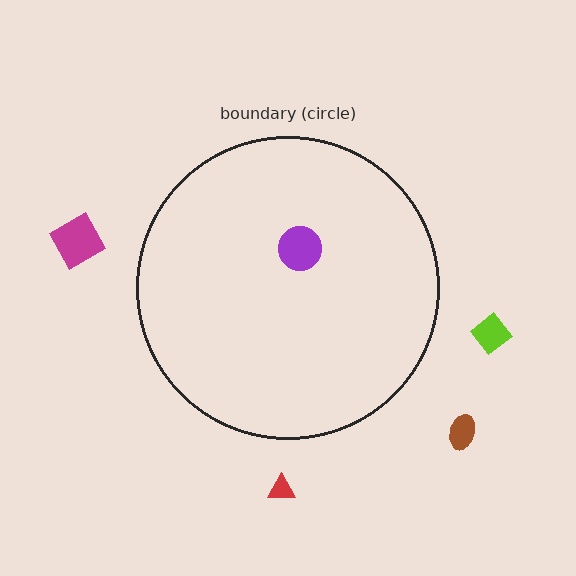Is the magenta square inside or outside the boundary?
Outside.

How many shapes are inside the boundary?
1 inside, 4 outside.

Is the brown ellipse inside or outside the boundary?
Outside.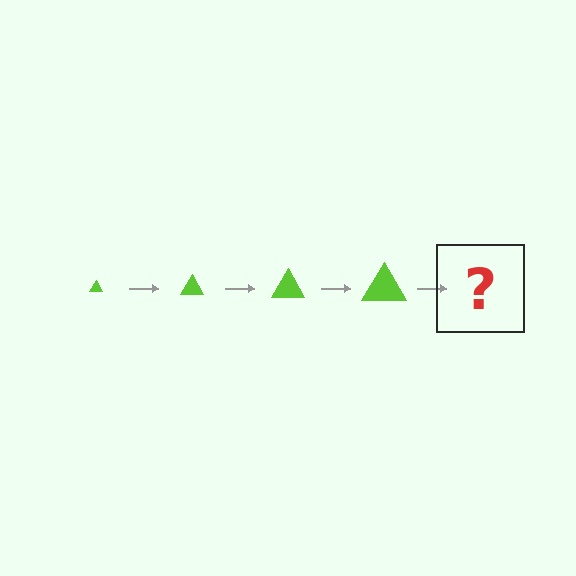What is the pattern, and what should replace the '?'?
The pattern is that the triangle gets progressively larger each step. The '?' should be a lime triangle, larger than the previous one.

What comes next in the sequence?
The next element should be a lime triangle, larger than the previous one.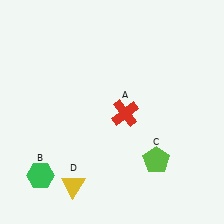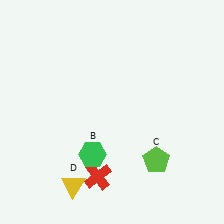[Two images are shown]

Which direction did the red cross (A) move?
The red cross (A) moved down.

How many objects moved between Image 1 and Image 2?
2 objects moved between the two images.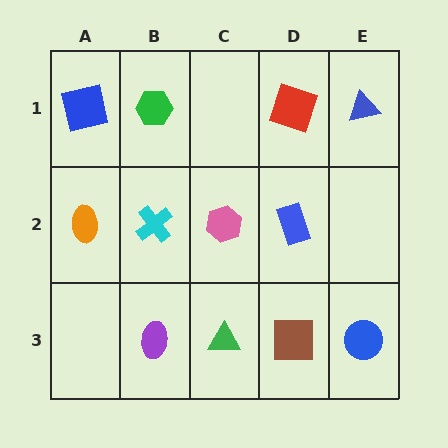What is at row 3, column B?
A purple ellipse.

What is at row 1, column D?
A red square.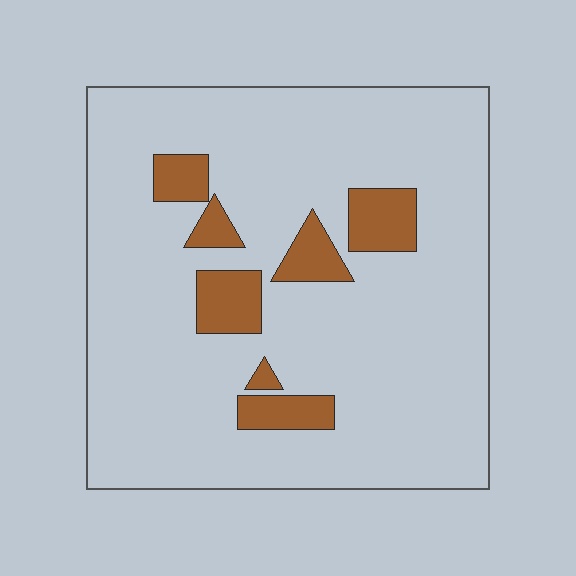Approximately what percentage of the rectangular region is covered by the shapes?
Approximately 10%.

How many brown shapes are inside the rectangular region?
7.